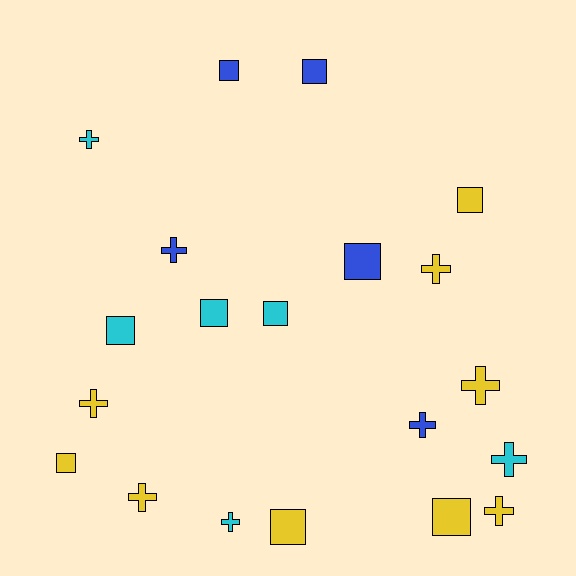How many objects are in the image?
There are 20 objects.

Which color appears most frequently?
Yellow, with 9 objects.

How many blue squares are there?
There are 3 blue squares.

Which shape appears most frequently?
Square, with 10 objects.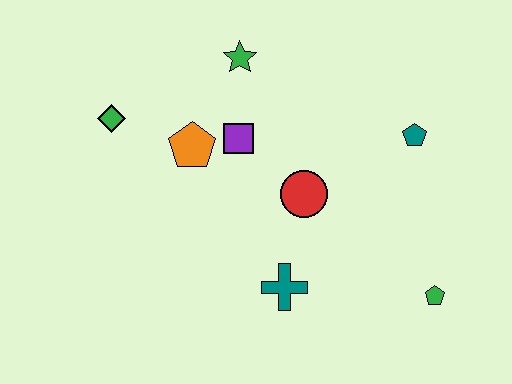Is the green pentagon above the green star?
No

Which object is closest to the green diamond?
The orange pentagon is closest to the green diamond.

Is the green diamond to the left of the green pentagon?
Yes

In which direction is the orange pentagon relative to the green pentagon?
The orange pentagon is to the left of the green pentagon.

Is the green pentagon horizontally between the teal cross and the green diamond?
No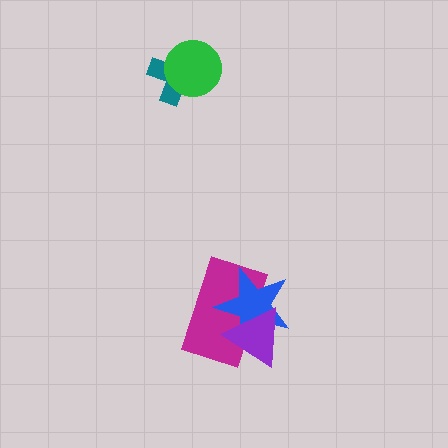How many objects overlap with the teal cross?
1 object overlaps with the teal cross.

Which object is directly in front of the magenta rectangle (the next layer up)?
The blue star is directly in front of the magenta rectangle.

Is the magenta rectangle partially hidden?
Yes, it is partially covered by another shape.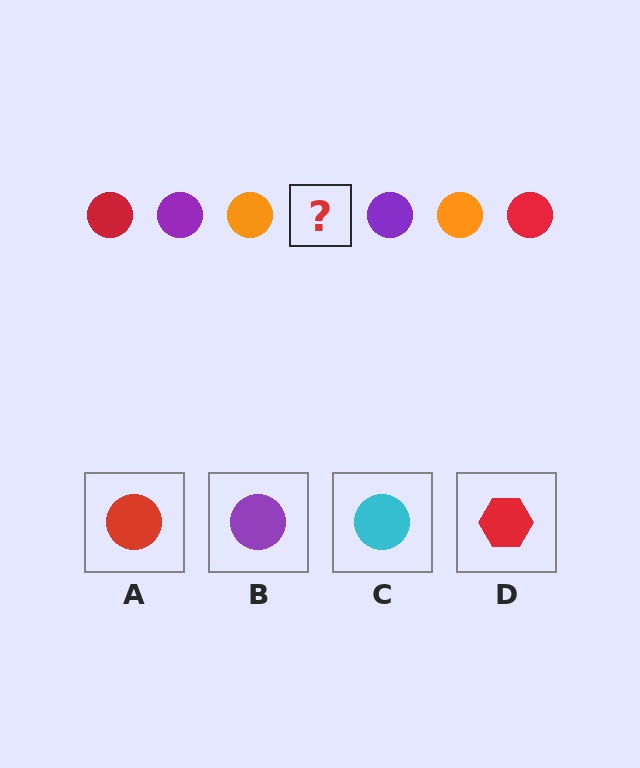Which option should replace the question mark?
Option A.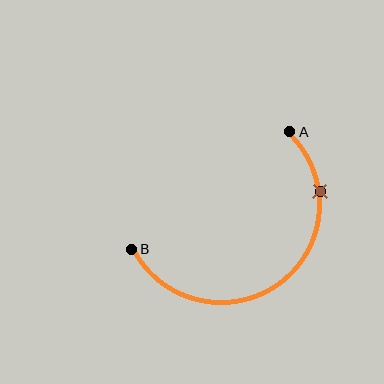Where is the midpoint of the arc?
The arc midpoint is the point on the curve farthest from the straight line joining A and B. It sits below and to the right of that line.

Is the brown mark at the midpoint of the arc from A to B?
No. The brown mark lies on the arc but is closer to endpoint A. The arc midpoint would be at the point on the curve equidistant along the arc from both A and B.